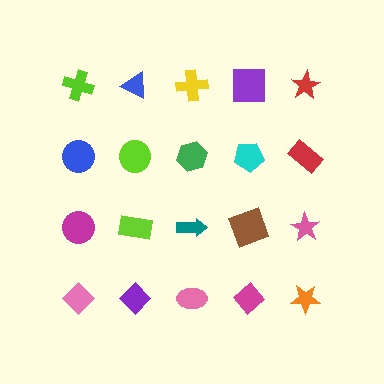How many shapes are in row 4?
5 shapes.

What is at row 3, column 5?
A pink star.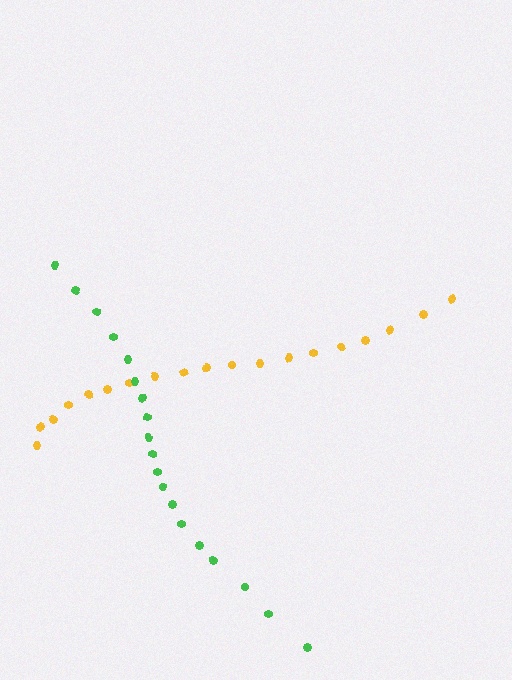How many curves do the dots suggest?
There are 2 distinct paths.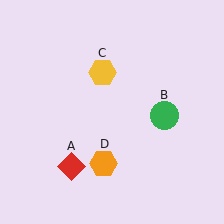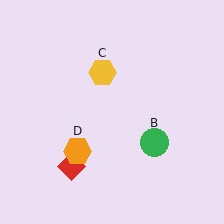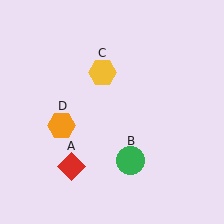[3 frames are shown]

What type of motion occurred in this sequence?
The green circle (object B), orange hexagon (object D) rotated clockwise around the center of the scene.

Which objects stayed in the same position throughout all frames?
Red diamond (object A) and yellow hexagon (object C) remained stationary.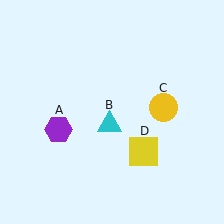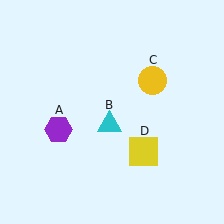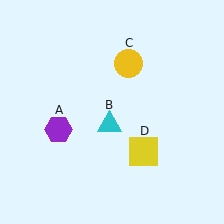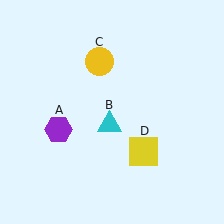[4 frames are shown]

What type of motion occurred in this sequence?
The yellow circle (object C) rotated counterclockwise around the center of the scene.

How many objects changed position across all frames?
1 object changed position: yellow circle (object C).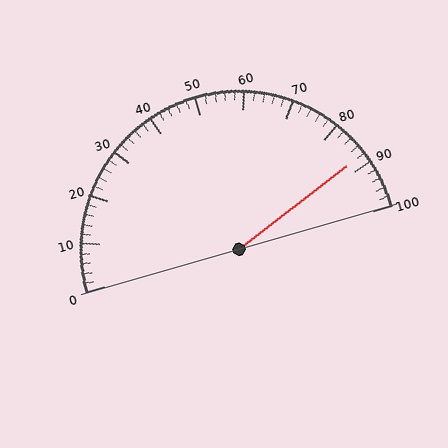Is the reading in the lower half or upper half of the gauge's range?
The reading is in the upper half of the range (0 to 100).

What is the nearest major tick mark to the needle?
The nearest major tick mark is 90.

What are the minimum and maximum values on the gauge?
The gauge ranges from 0 to 100.